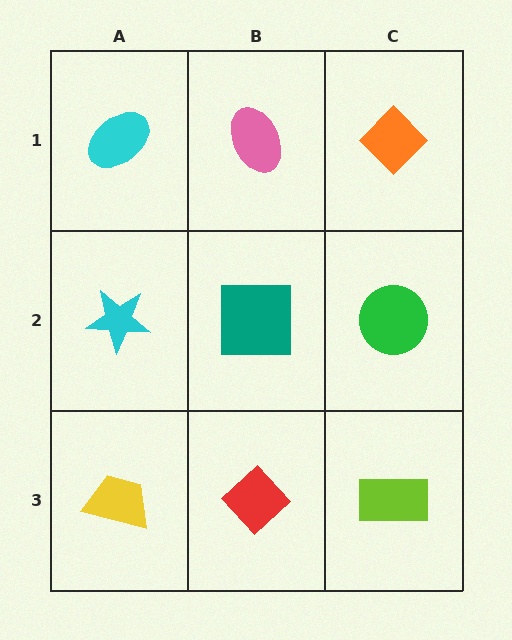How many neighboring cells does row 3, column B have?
3.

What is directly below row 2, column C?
A lime rectangle.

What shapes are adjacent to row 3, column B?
A teal square (row 2, column B), a yellow trapezoid (row 3, column A), a lime rectangle (row 3, column C).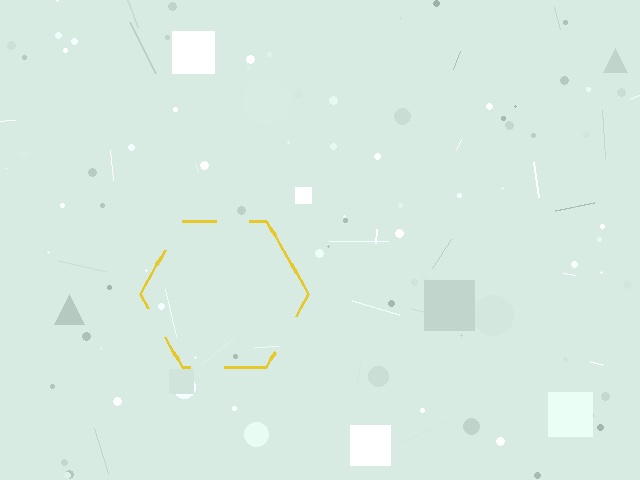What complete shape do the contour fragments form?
The contour fragments form a hexagon.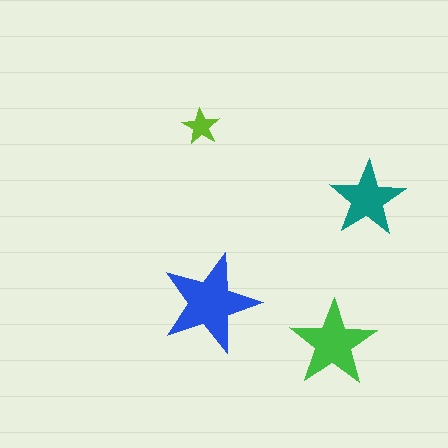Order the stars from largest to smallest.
the blue one, the green one, the teal one, the lime one.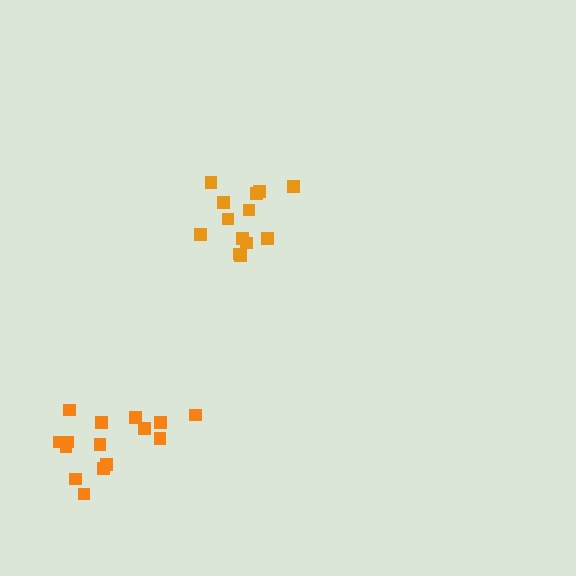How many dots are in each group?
Group 1: 13 dots, Group 2: 15 dots (28 total).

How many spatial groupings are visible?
There are 2 spatial groupings.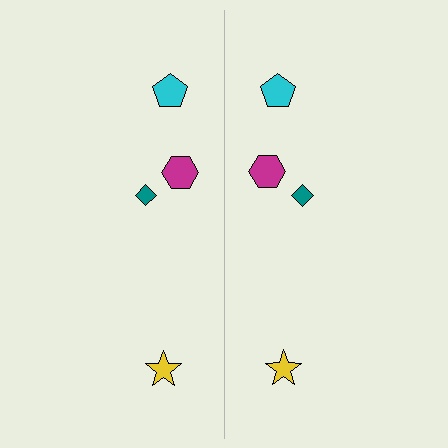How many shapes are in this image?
There are 8 shapes in this image.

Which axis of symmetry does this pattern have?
The pattern has a vertical axis of symmetry running through the center of the image.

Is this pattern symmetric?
Yes, this pattern has bilateral (reflection) symmetry.